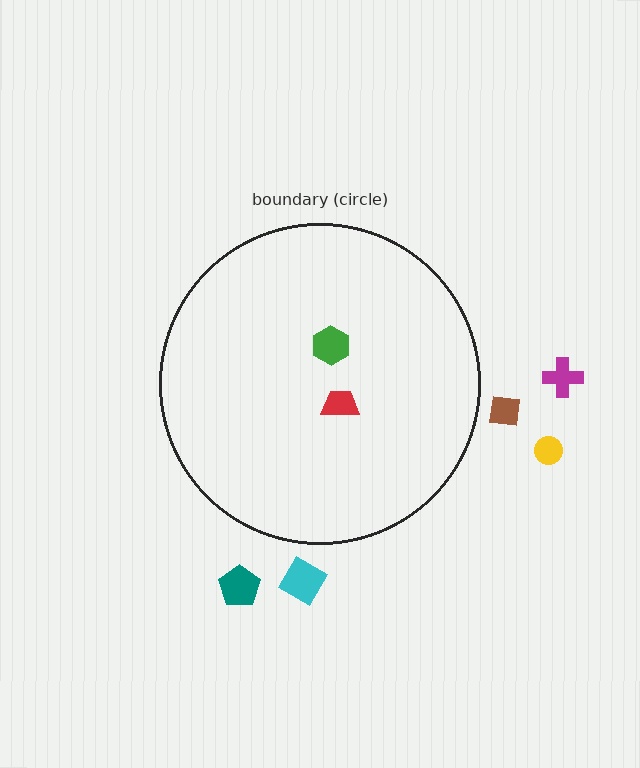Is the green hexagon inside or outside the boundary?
Inside.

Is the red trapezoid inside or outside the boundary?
Inside.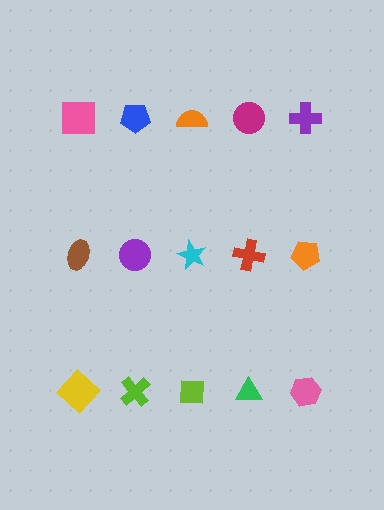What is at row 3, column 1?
A yellow diamond.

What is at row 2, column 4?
A red cross.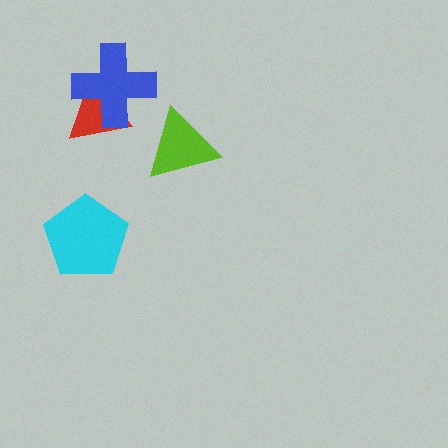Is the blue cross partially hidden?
No, no other shape covers it.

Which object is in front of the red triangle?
The blue cross is in front of the red triangle.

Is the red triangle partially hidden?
Yes, it is partially covered by another shape.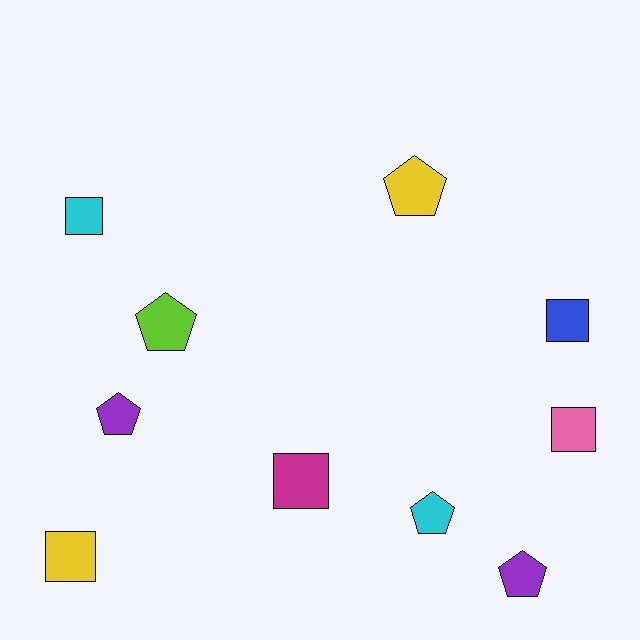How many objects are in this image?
There are 10 objects.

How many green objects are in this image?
There are no green objects.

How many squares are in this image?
There are 5 squares.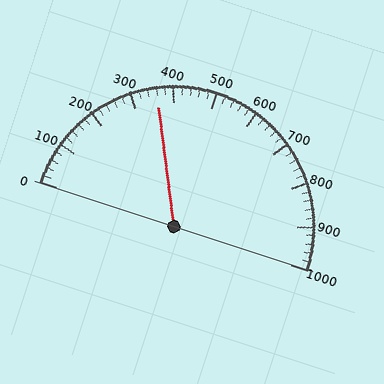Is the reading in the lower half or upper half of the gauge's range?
The reading is in the lower half of the range (0 to 1000).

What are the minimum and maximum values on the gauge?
The gauge ranges from 0 to 1000.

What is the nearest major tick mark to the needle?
The nearest major tick mark is 400.